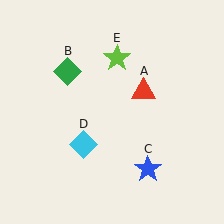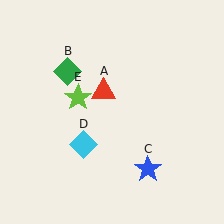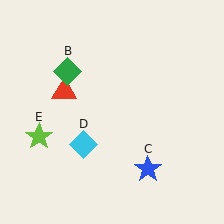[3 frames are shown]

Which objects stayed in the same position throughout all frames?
Green diamond (object B) and blue star (object C) and cyan diamond (object D) remained stationary.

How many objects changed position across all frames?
2 objects changed position: red triangle (object A), lime star (object E).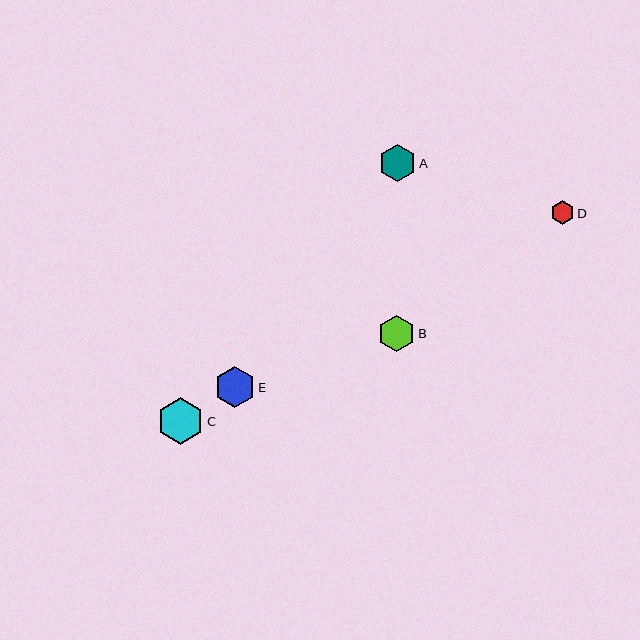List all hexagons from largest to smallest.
From largest to smallest: C, E, A, B, D.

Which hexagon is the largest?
Hexagon C is the largest with a size of approximately 46 pixels.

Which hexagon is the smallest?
Hexagon D is the smallest with a size of approximately 23 pixels.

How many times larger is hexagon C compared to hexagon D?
Hexagon C is approximately 2.0 times the size of hexagon D.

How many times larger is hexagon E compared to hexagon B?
Hexagon E is approximately 1.1 times the size of hexagon B.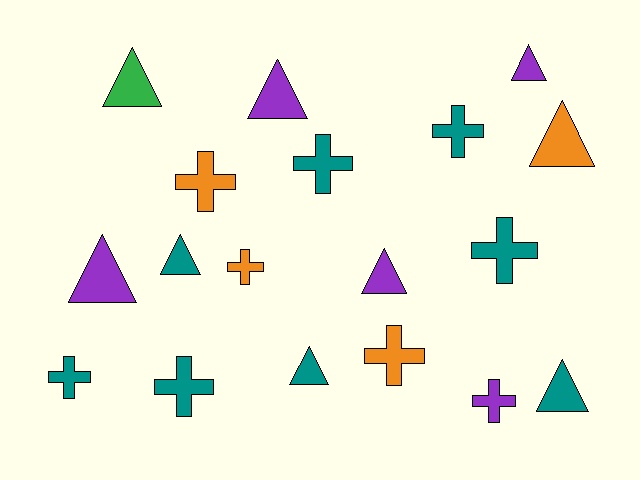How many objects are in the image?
There are 18 objects.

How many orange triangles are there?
There is 1 orange triangle.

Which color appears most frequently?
Teal, with 8 objects.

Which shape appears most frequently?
Cross, with 9 objects.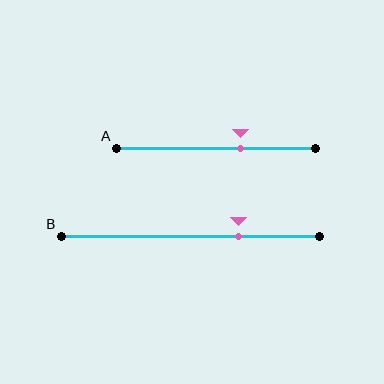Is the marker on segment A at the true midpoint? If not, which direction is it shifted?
No, the marker on segment A is shifted to the right by about 13% of the segment length.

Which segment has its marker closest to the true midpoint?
Segment A has its marker closest to the true midpoint.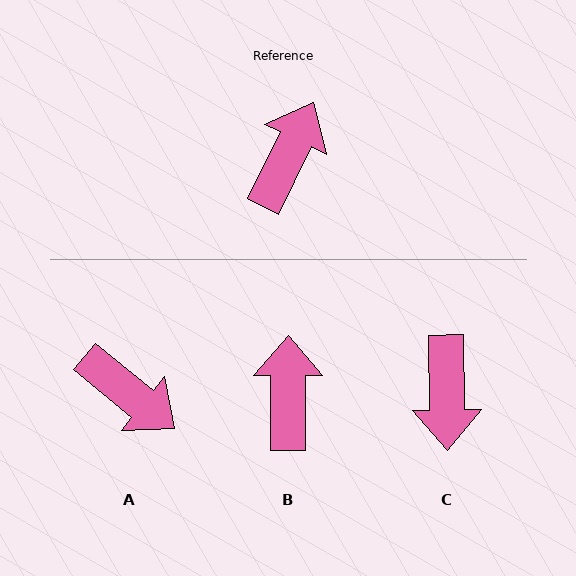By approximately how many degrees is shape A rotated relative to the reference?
Approximately 103 degrees clockwise.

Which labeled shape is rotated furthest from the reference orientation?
C, about 153 degrees away.